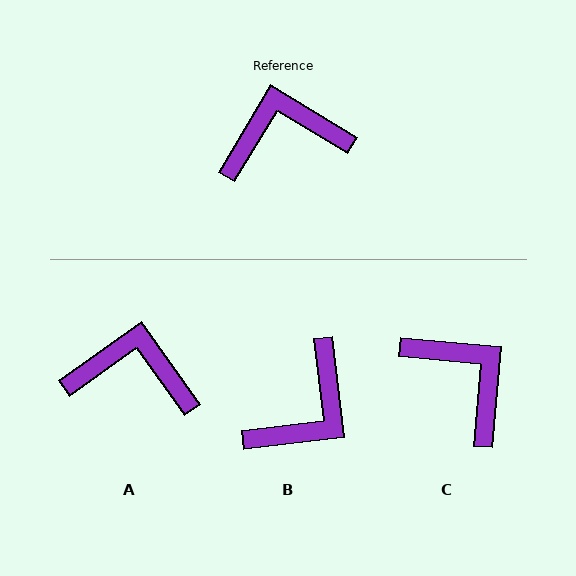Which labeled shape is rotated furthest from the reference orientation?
B, about 142 degrees away.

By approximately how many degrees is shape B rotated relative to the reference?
Approximately 142 degrees clockwise.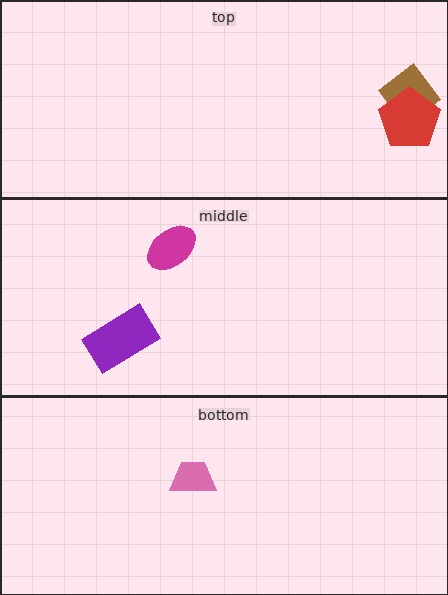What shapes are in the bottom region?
The pink trapezoid.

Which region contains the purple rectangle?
The middle region.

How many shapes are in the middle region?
2.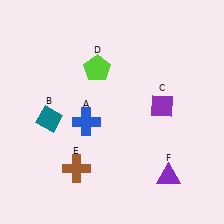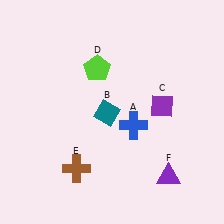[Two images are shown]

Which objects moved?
The objects that moved are: the blue cross (A), the teal diamond (B).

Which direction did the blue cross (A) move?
The blue cross (A) moved right.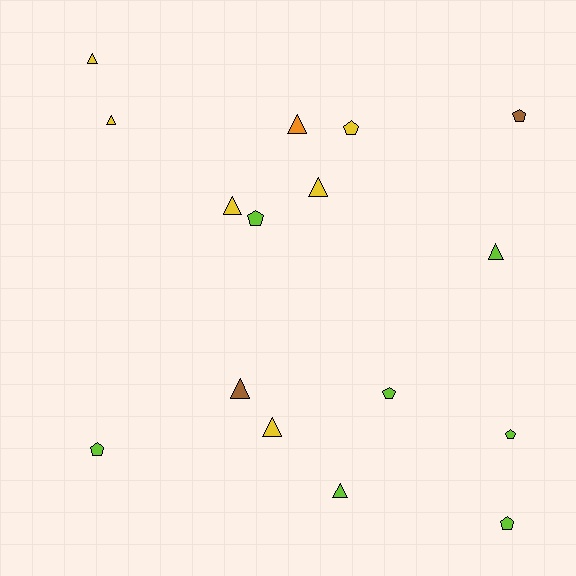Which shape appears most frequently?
Triangle, with 9 objects.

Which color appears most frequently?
Lime, with 7 objects.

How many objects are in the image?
There are 16 objects.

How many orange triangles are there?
There is 1 orange triangle.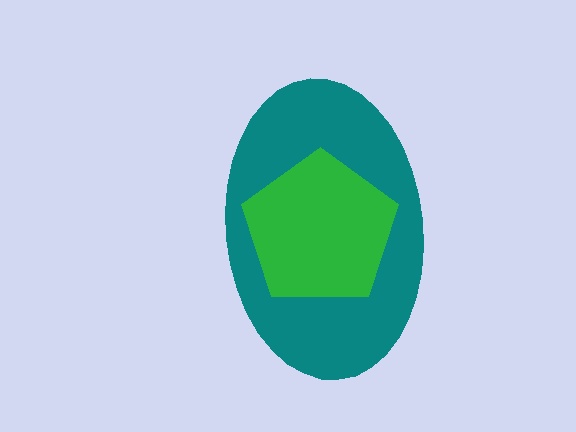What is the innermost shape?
The green pentagon.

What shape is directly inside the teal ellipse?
The green pentagon.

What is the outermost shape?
The teal ellipse.